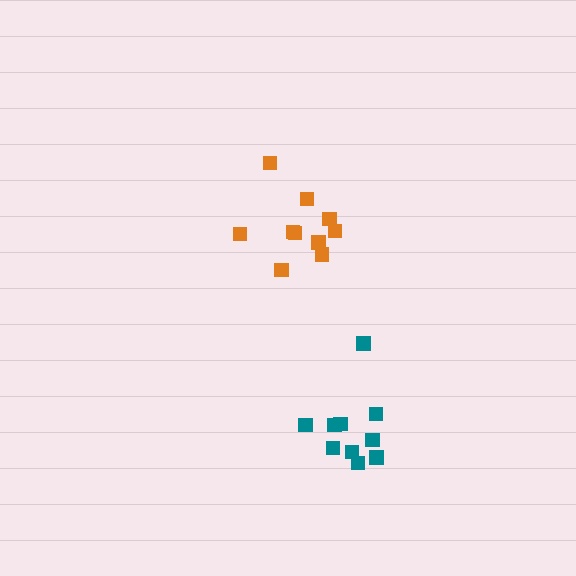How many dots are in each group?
Group 1: 10 dots, Group 2: 10 dots (20 total).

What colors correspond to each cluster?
The clusters are colored: teal, orange.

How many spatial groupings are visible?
There are 2 spatial groupings.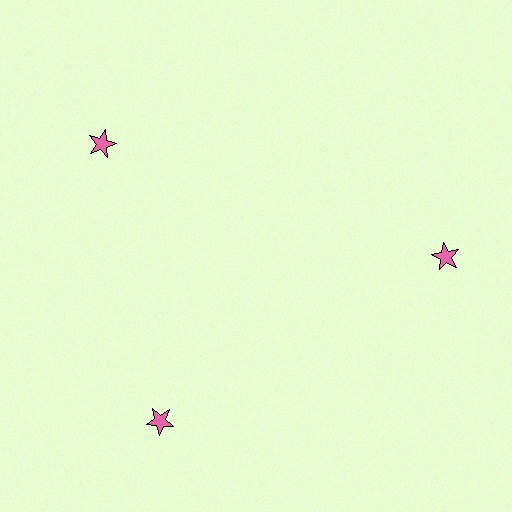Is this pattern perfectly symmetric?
No. The 3 pink stars are arranged in a ring, but one element near the 11 o'clock position is rotated out of alignment along the ring, breaking the 3-fold rotational symmetry.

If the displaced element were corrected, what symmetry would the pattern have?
It would have 3-fold rotational symmetry — the pattern would map onto itself every 120 degrees.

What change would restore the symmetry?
The symmetry would be restored by rotating it back into even spacing with its neighbors so that all 3 stars sit at equal angles and equal distance from the center.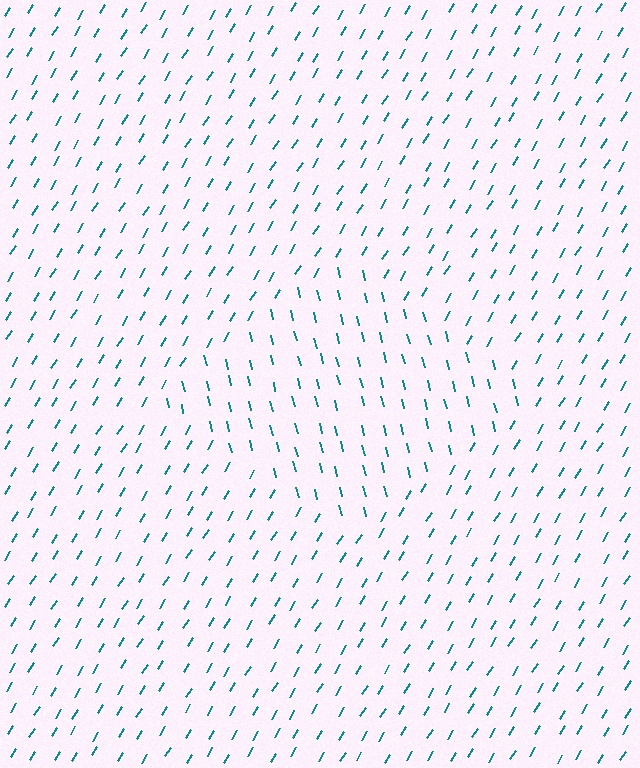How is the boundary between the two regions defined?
The boundary is defined purely by a change in line orientation (approximately 45 degrees difference). All lines are the same color and thickness.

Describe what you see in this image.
The image is filled with small teal line segments. A diamond region in the image has lines oriented differently from the surrounding lines, creating a visible texture boundary.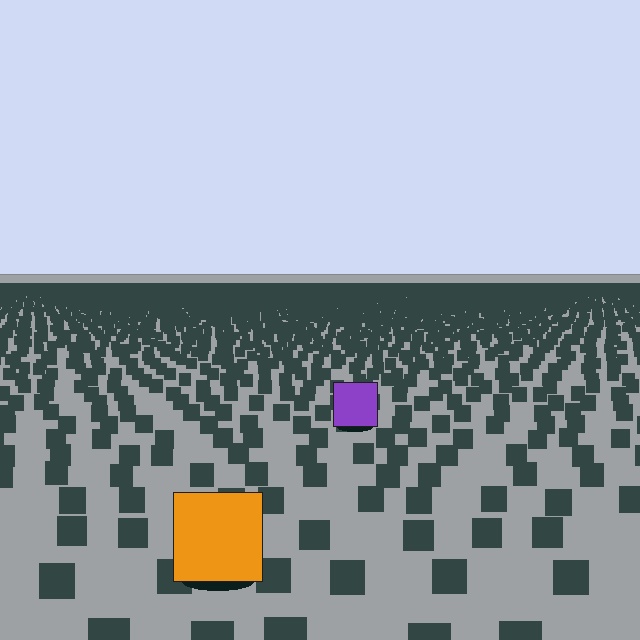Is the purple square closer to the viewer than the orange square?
No. The orange square is closer — you can tell from the texture gradient: the ground texture is coarser near it.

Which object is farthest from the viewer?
The purple square is farthest from the viewer. It appears smaller and the ground texture around it is denser.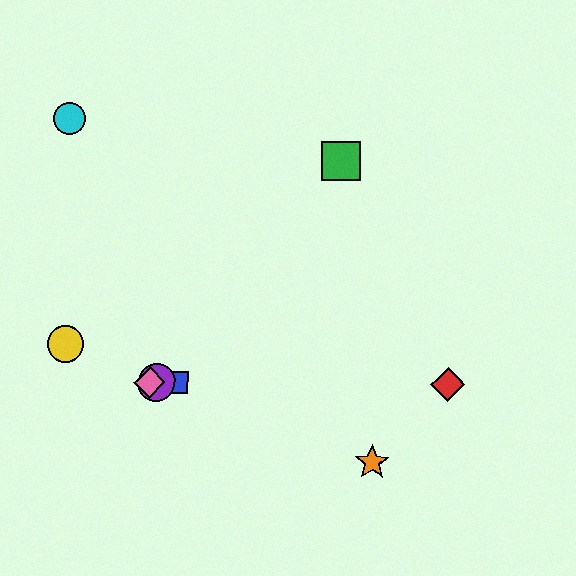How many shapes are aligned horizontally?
4 shapes (the red diamond, the blue square, the purple circle, the pink diamond) are aligned horizontally.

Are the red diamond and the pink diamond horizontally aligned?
Yes, both are at y≈384.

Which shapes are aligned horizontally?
The red diamond, the blue square, the purple circle, the pink diamond are aligned horizontally.